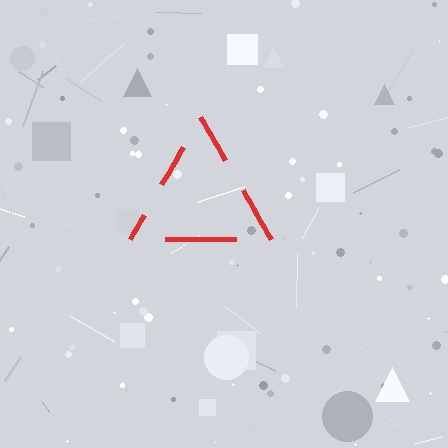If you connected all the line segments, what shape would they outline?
They would outline a triangle.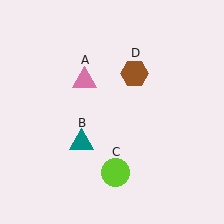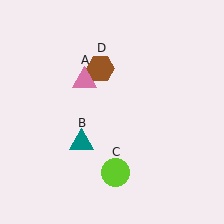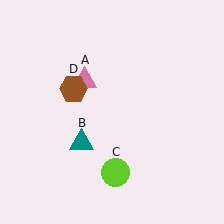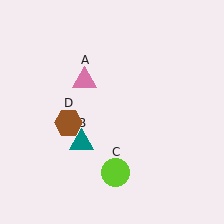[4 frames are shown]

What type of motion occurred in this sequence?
The brown hexagon (object D) rotated counterclockwise around the center of the scene.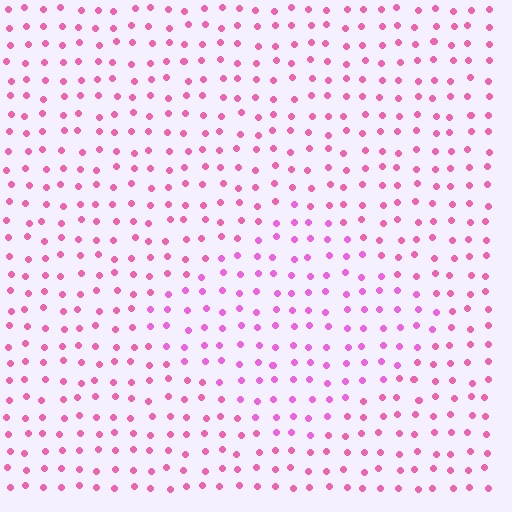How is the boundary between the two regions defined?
The boundary is defined purely by a slight shift in hue (about 21 degrees). Spacing, size, and orientation are identical on both sides.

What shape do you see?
I see a diamond.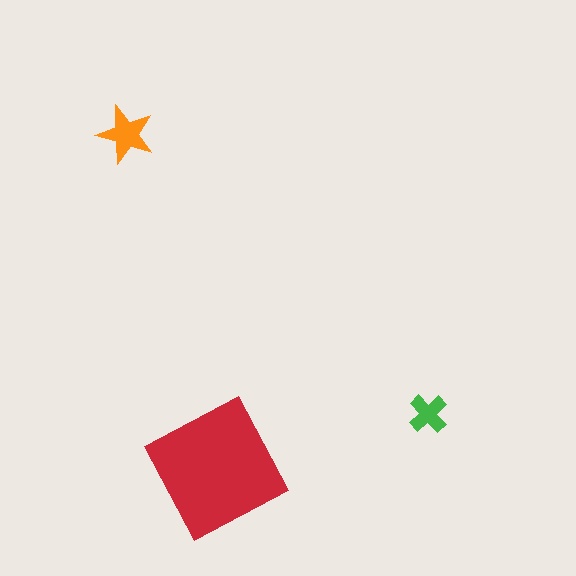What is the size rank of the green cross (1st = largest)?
3rd.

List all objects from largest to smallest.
The red square, the orange star, the green cross.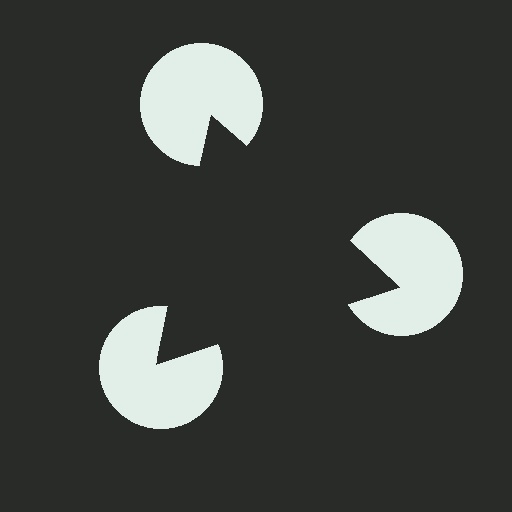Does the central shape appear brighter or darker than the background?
It typically appears slightly darker than the background, even though no actual brightness change is drawn.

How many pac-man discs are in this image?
There are 3 — one at each vertex of the illusory triangle.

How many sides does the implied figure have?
3 sides.